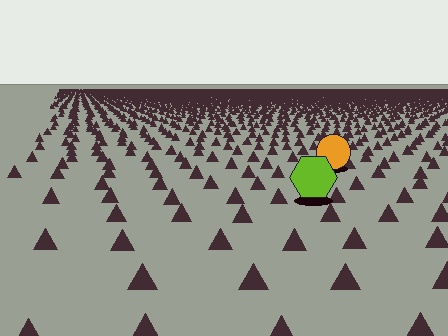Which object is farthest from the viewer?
The orange circle is farthest from the viewer. It appears smaller and the ground texture around it is denser.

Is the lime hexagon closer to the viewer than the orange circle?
Yes. The lime hexagon is closer — you can tell from the texture gradient: the ground texture is coarser near it.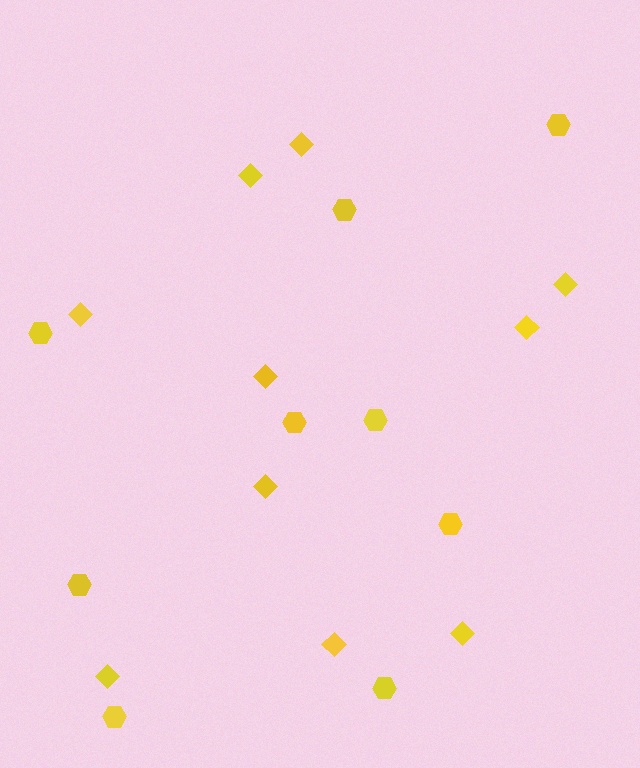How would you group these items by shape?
There are 2 groups: one group of diamonds (10) and one group of hexagons (9).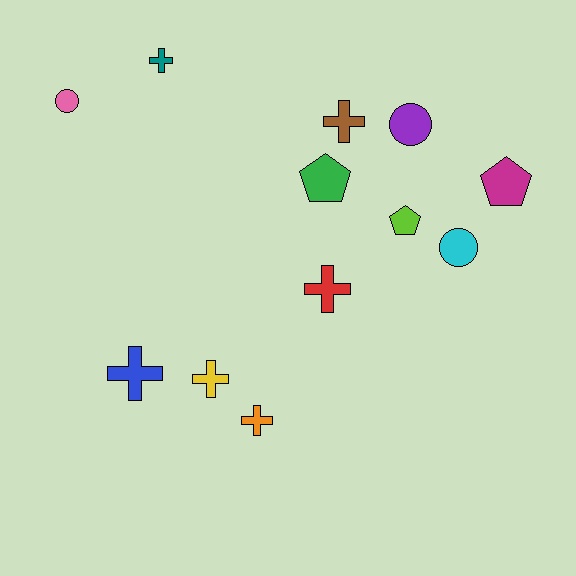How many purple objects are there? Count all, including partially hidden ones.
There is 1 purple object.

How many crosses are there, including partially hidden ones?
There are 6 crosses.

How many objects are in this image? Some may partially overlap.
There are 12 objects.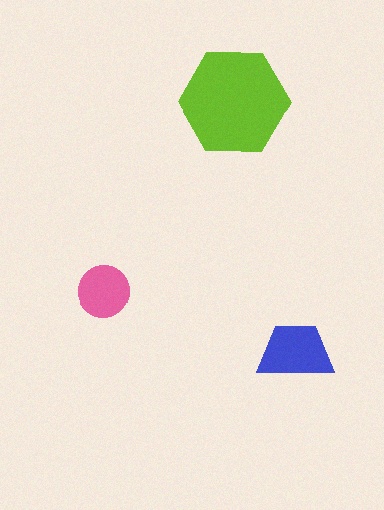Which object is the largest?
The lime hexagon.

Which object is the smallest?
The pink circle.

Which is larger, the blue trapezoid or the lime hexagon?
The lime hexagon.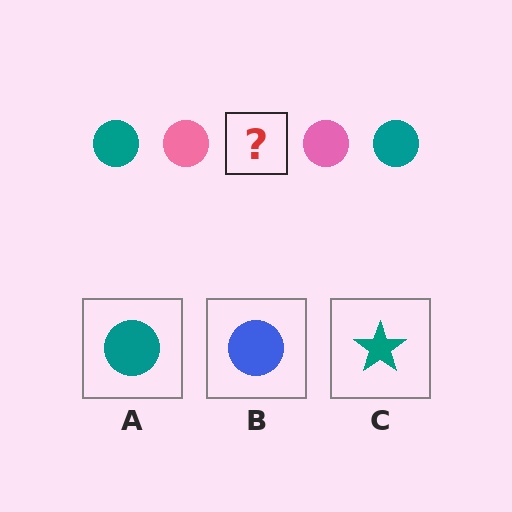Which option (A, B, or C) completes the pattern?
A.